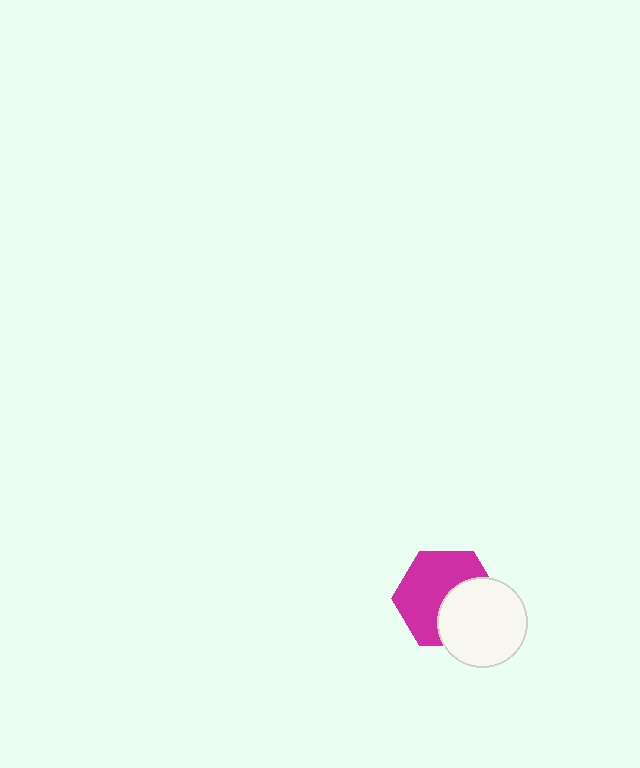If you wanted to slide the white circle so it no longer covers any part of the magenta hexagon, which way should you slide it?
Slide it toward the lower-right — that is the most direct way to separate the two shapes.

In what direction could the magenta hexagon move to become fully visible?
The magenta hexagon could move toward the upper-left. That would shift it out from behind the white circle entirely.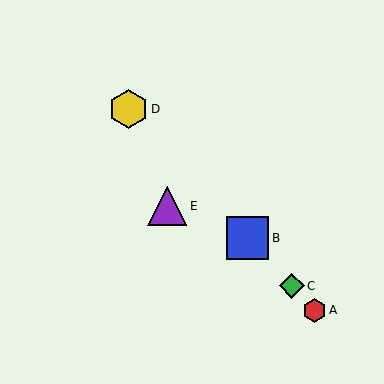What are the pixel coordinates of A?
Object A is at (314, 310).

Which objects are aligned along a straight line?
Objects A, B, C, D are aligned along a straight line.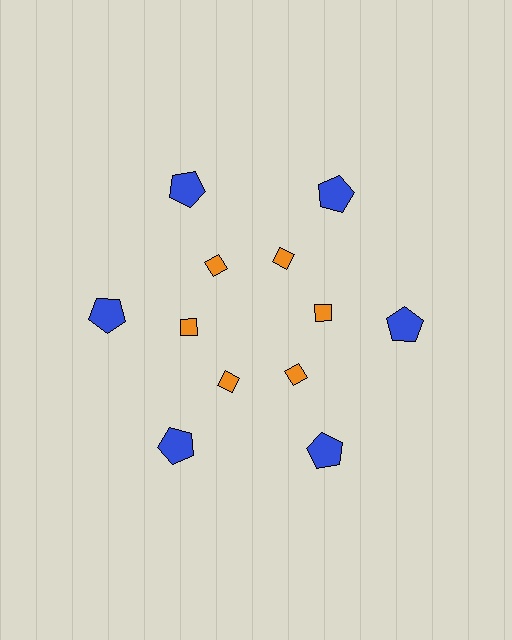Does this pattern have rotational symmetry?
Yes, this pattern has 6-fold rotational symmetry. It looks the same after rotating 60 degrees around the center.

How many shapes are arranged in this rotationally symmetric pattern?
There are 12 shapes, arranged in 6 groups of 2.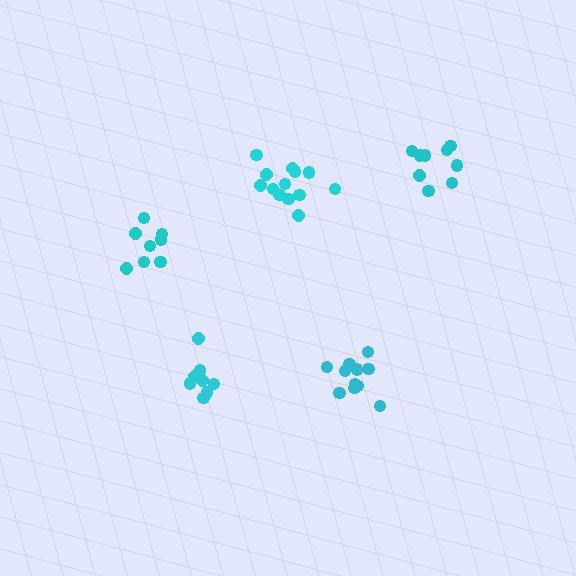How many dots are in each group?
Group 1: 13 dots, Group 2: 9 dots, Group 3: 8 dots, Group 4: 12 dots, Group 5: 8 dots (50 total).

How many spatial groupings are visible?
There are 5 spatial groupings.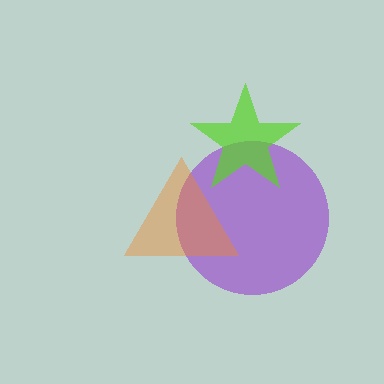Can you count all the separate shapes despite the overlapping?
Yes, there are 3 separate shapes.